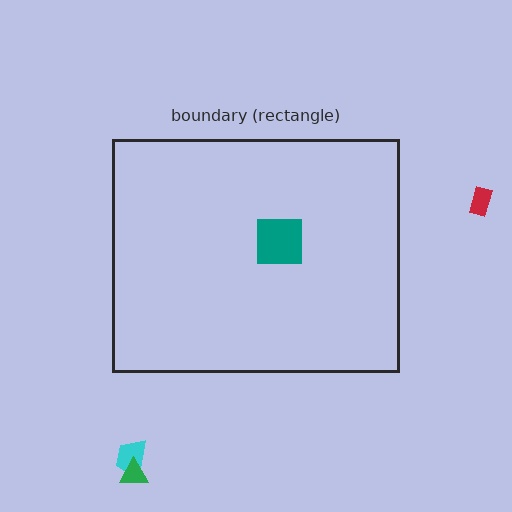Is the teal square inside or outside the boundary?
Inside.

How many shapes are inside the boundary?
2 inside, 3 outside.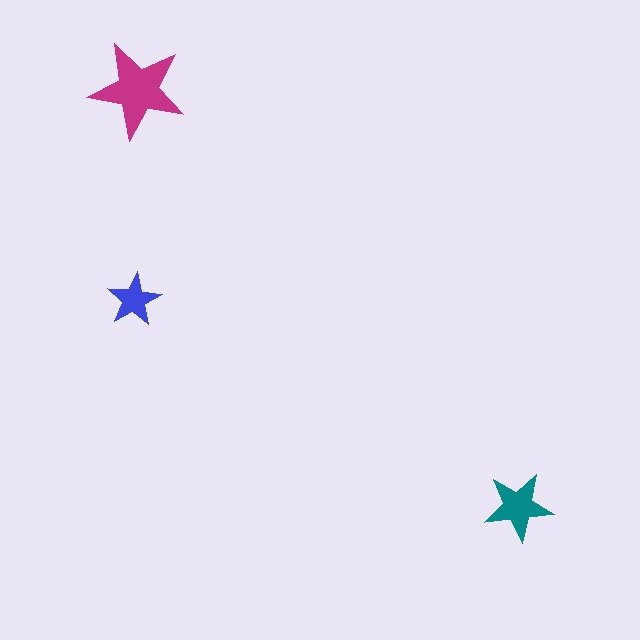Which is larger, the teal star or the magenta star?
The magenta one.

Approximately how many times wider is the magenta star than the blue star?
About 2 times wider.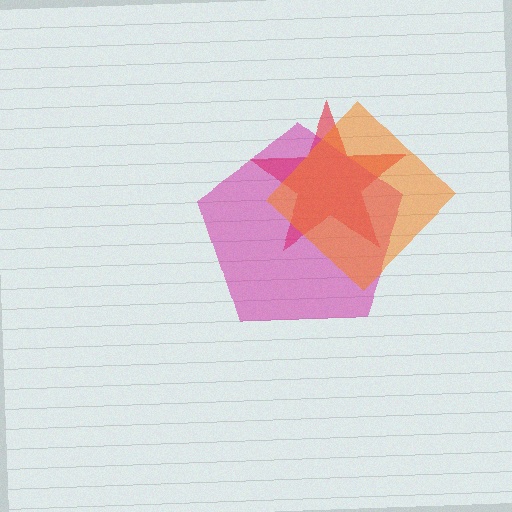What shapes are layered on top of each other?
The layered shapes are: a red star, a magenta pentagon, an orange diamond.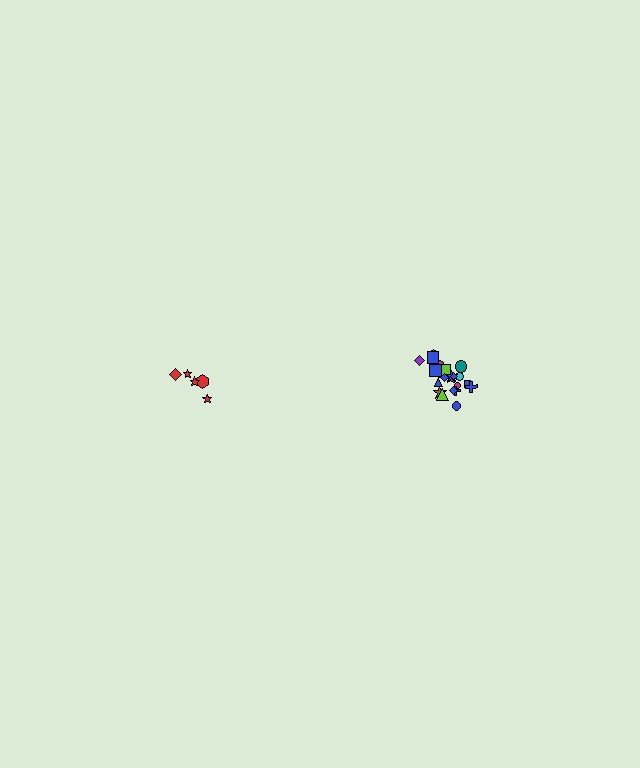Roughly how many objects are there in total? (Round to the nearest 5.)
Roughly 25 objects in total.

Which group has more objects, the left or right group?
The right group.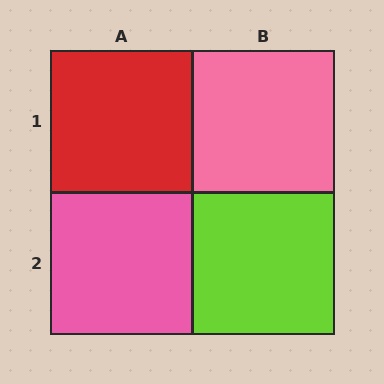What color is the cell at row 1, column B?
Pink.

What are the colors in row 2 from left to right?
Pink, lime.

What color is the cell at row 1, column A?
Red.